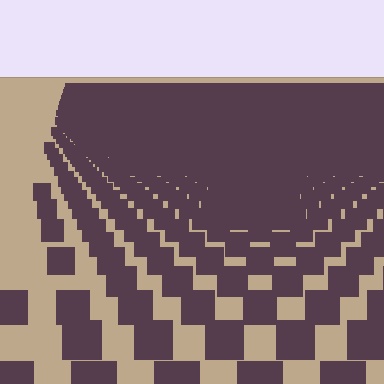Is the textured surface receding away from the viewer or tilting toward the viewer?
The surface is receding away from the viewer. Texture elements get smaller and denser toward the top.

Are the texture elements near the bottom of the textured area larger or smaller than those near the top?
Larger. Near the bottom, elements are closer to the viewer and appear at a bigger on-screen size.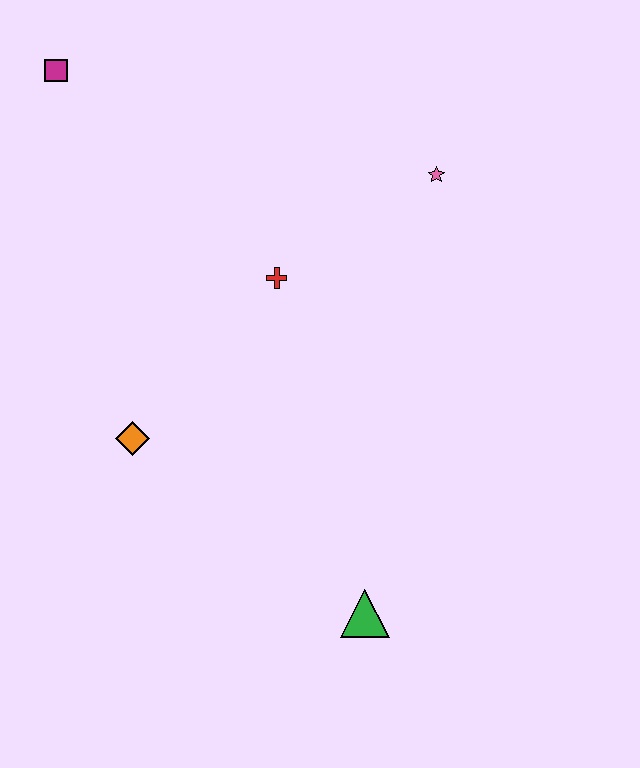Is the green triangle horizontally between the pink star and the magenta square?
Yes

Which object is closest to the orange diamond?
The red cross is closest to the orange diamond.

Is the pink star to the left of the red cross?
No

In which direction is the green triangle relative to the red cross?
The green triangle is below the red cross.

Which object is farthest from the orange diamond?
The pink star is farthest from the orange diamond.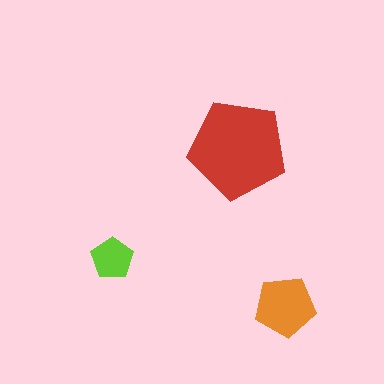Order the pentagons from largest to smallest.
the red one, the orange one, the lime one.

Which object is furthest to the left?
The lime pentagon is leftmost.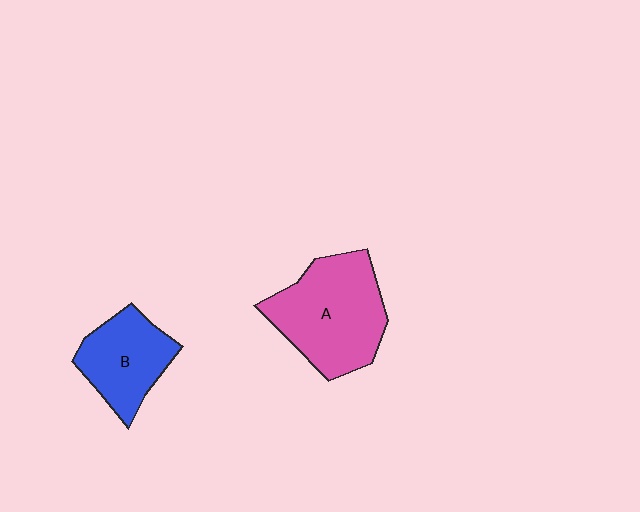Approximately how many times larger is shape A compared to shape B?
Approximately 1.5 times.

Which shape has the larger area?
Shape A (pink).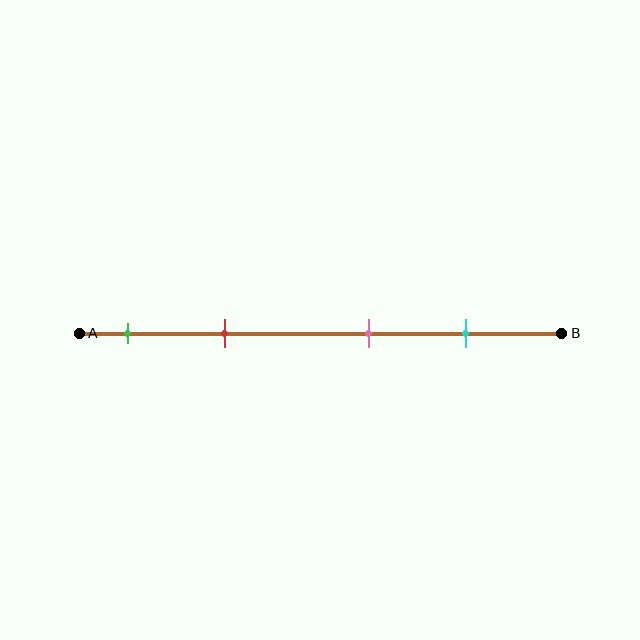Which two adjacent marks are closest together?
The green and red marks are the closest adjacent pair.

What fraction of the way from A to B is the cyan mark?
The cyan mark is approximately 80% (0.8) of the way from A to B.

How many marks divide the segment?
There are 4 marks dividing the segment.